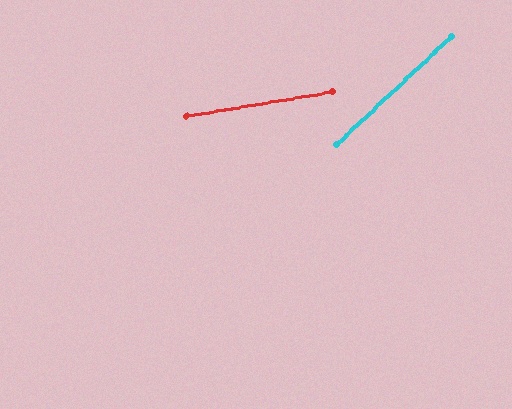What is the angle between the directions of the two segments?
Approximately 34 degrees.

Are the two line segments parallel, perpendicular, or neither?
Neither parallel nor perpendicular — they differ by about 34°.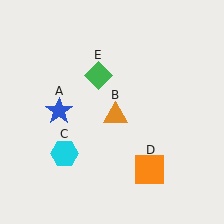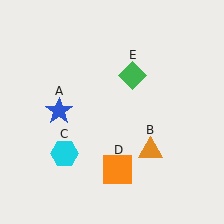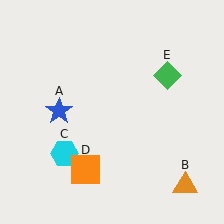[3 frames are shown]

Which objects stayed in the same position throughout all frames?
Blue star (object A) and cyan hexagon (object C) remained stationary.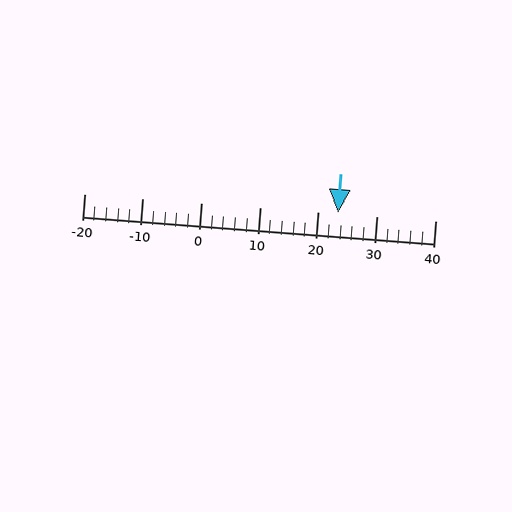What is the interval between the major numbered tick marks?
The major tick marks are spaced 10 units apart.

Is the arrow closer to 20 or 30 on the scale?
The arrow is closer to 20.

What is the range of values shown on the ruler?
The ruler shows values from -20 to 40.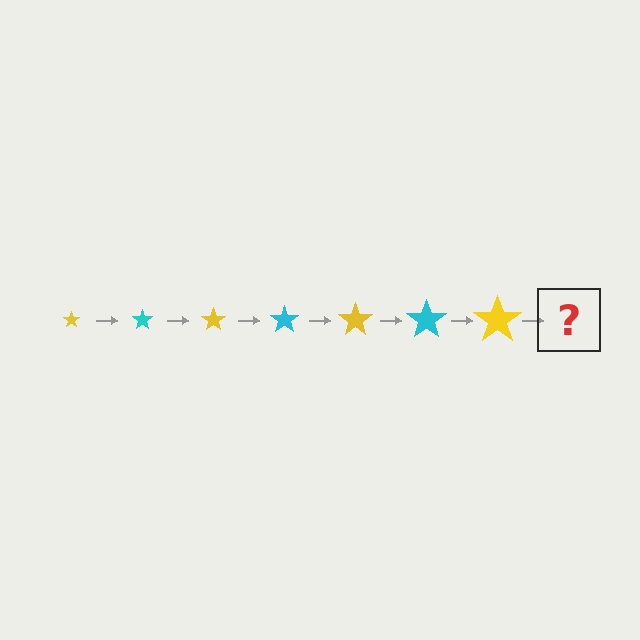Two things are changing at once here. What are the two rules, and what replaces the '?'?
The two rules are that the star grows larger each step and the color cycles through yellow and cyan. The '?' should be a cyan star, larger than the previous one.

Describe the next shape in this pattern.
It should be a cyan star, larger than the previous one.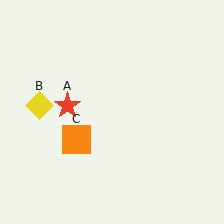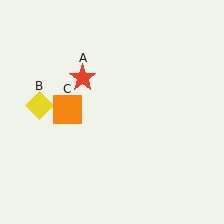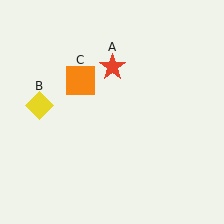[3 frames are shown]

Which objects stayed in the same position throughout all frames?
Yellow diamond (object B) remained stationary.